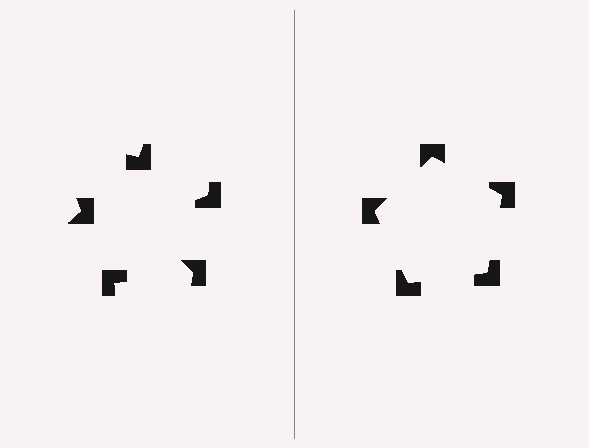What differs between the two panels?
The notched squares are positioned identically on both sides; only the wedge orientations differ. On the right they align to a pentagon; on the left they are misaligned.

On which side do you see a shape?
An illusory pentagon appears on the right side. On the left side the wedge cuts are rotated, so no coherent shape forms.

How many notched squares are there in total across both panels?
10 — 5 on each side.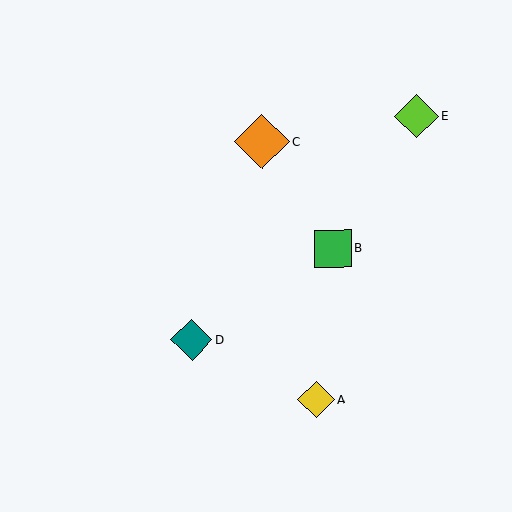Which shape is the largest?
The orange diamond (labeled C) is the largest.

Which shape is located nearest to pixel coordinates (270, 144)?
The orange diamond (labeled C) at (262, 142) is nearest to that location.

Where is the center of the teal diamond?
The center of the teal diamond is at (192, 340).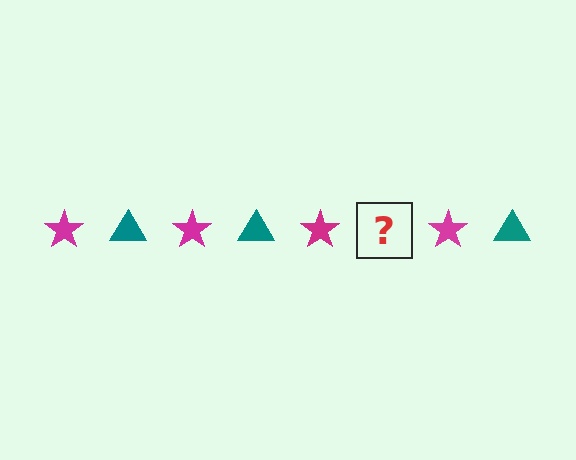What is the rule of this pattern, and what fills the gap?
The rule is that the pattern alternates between magenta star and teal triangle. The gap should be filled with a teal triangle.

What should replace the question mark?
The question mark should be replaced with a teal triangle.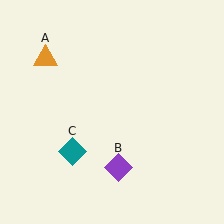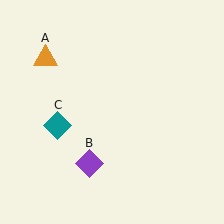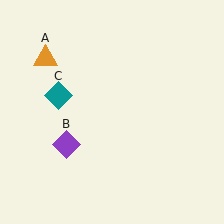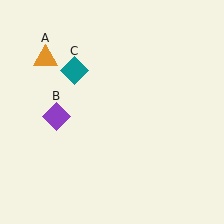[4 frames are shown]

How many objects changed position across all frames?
2 objects changed position: purple diamond (object B), teal diamond (object C).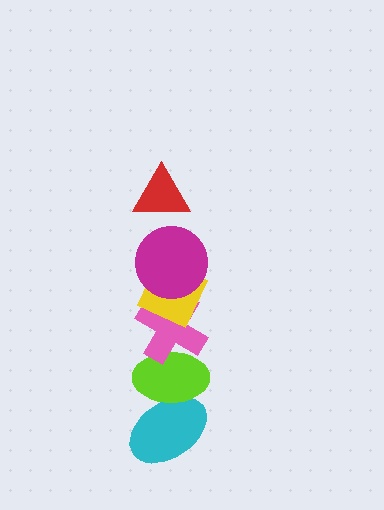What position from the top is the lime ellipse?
The lime ellipse is 5th from the top.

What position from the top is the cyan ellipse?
The cyan ellipse is 6th from the top.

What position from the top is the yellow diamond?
The yellow diamond is 3rd from the top.